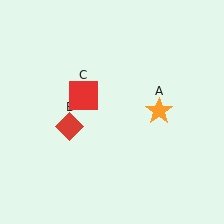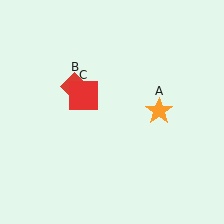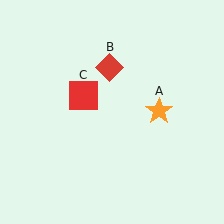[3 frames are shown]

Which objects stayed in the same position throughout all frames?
Orange star (object A) and red square (object C) remained stationary.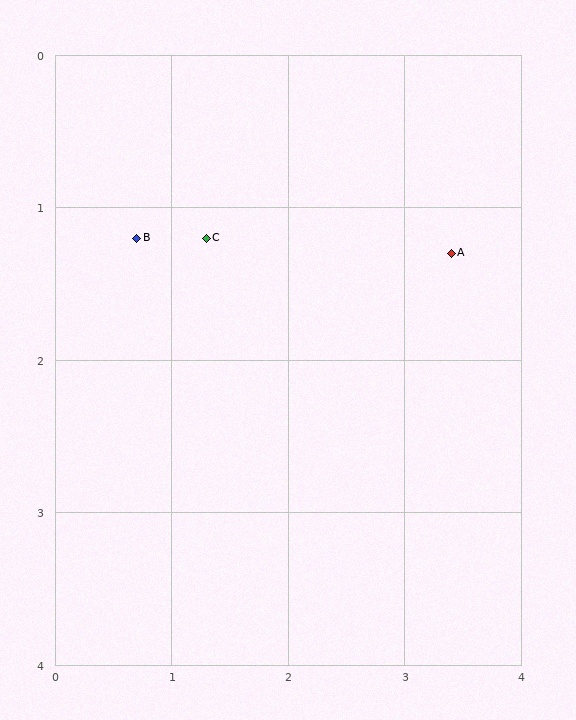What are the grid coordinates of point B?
Point B is at approximately (0.7, 1.2).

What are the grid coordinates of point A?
Point A is at approximately (3.4, 1.3).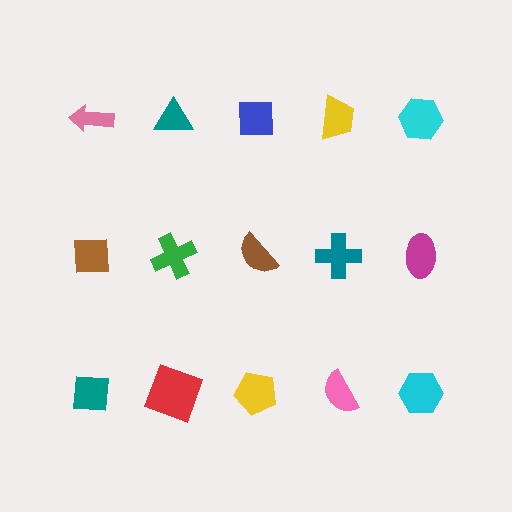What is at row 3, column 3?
A yellow pentagon.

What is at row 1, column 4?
A yellow trapezoid.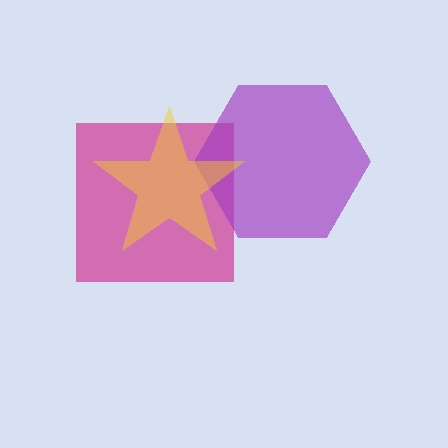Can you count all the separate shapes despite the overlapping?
Yes, there are 3 separate shapes.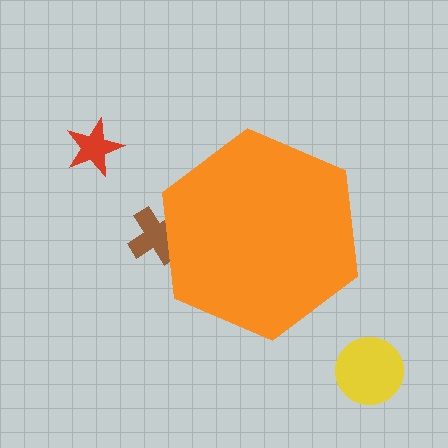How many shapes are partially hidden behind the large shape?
1 shape is partially hidden.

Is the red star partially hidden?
No, the red star is fully visible.